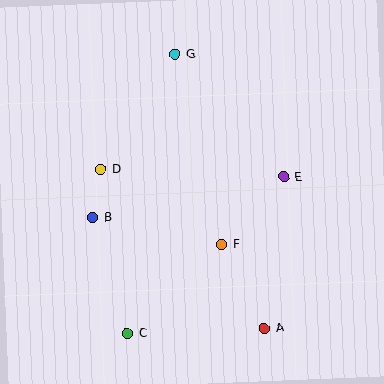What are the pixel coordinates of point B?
Point B is at (93, 218).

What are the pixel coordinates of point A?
Point A is at (264, 328).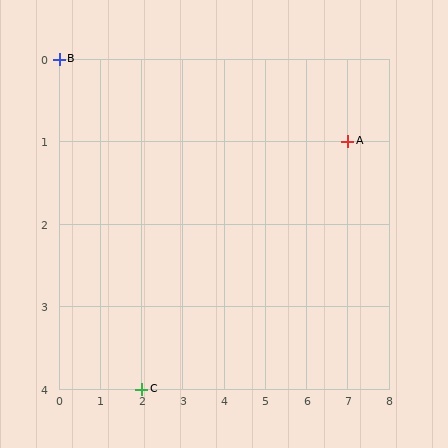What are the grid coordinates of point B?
Point B is at grid coordinates (0, 0).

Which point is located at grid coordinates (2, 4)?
Point C is at (2, 4).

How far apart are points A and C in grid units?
Points A and C are 5 columns and 3 rows apart (about 5.8 grid units diagonally).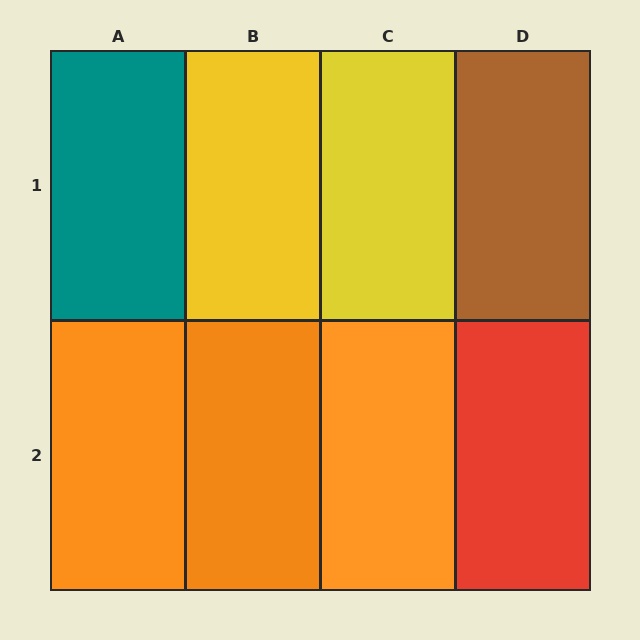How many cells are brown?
1 cell is brown.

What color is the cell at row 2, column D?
Red.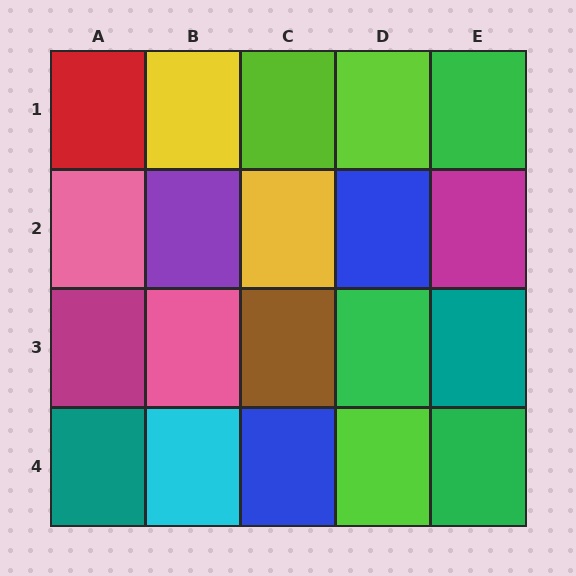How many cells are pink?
2 cells are pink.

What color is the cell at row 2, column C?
Yellow.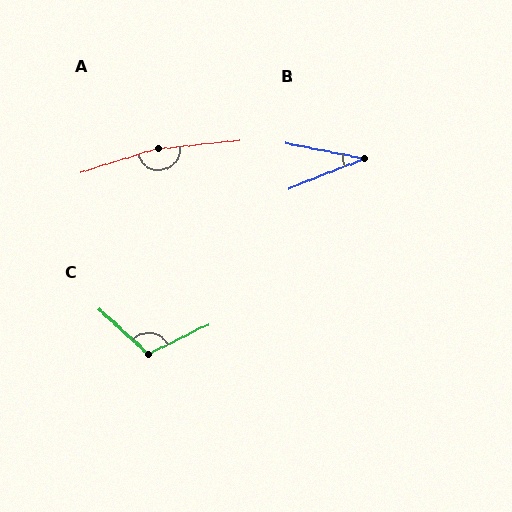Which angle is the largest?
A, at approximately 168 degrees.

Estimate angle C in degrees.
Approximately 111 degrees.